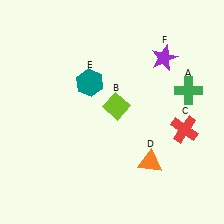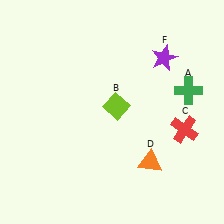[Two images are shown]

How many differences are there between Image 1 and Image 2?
There is 1 difference between the two images.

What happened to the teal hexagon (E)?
The teal hexagon (E) was removed in Image 2. It was in the top-left area of Image 1.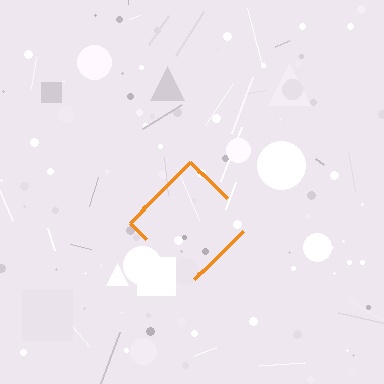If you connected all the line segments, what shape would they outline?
They would outline a diamond.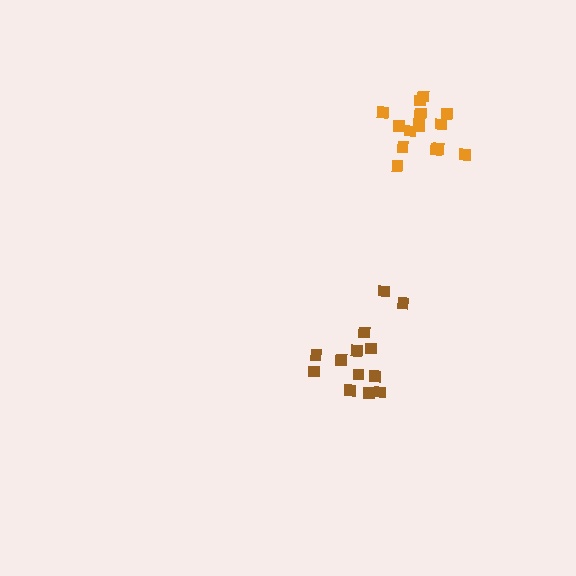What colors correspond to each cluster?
The clusters are colored: orange, brown.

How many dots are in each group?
Group 1: 15 dots, Group 2: 13 dots (28 total).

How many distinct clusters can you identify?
There are 2 distinct clusters.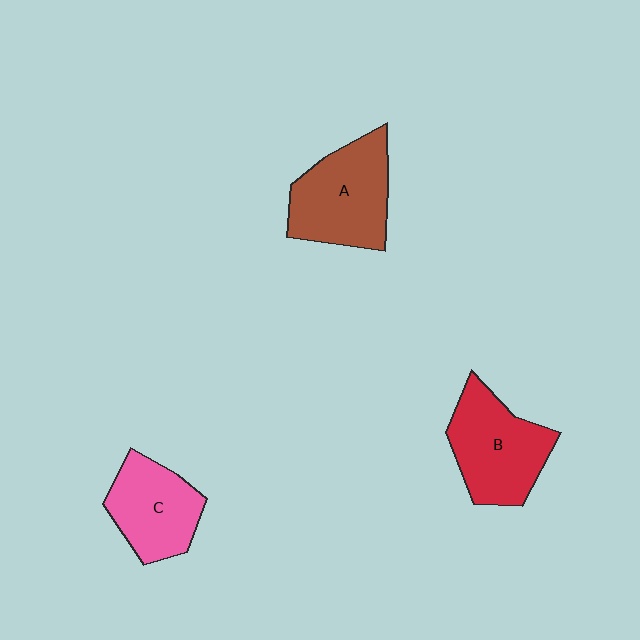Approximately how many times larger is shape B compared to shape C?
Approximately 1.2 times.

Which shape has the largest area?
Shape A (brown).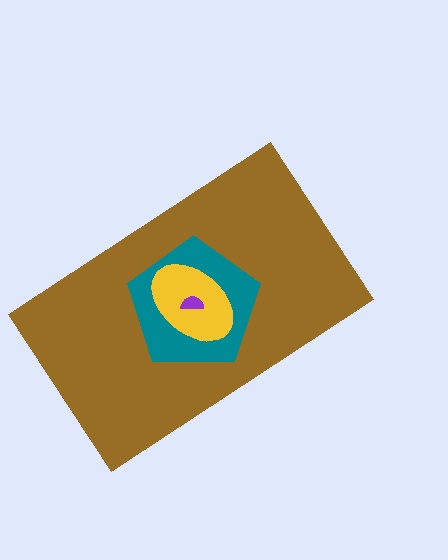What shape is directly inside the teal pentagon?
The yellow ellipse.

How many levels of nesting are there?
4.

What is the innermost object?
The purple semicircle.